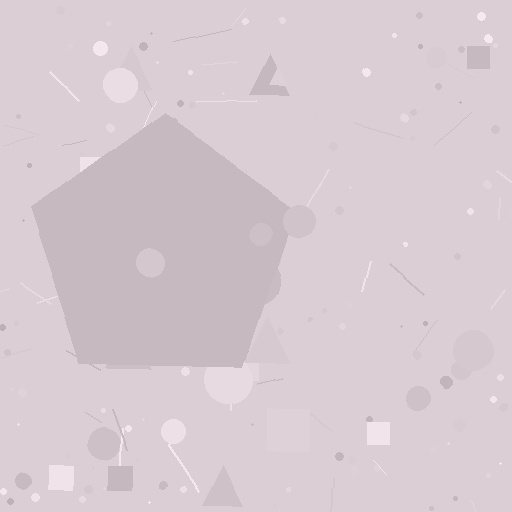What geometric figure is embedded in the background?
A pentagon is embedded in the background.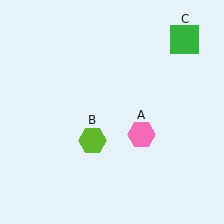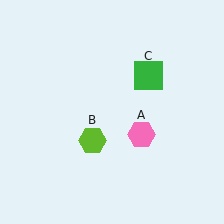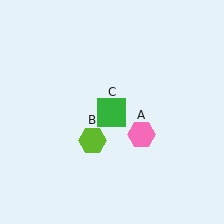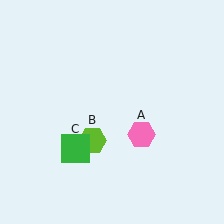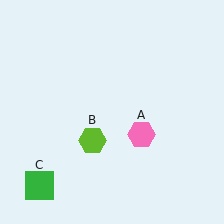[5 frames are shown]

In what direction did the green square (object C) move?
The green square (object C) moved down and to the left.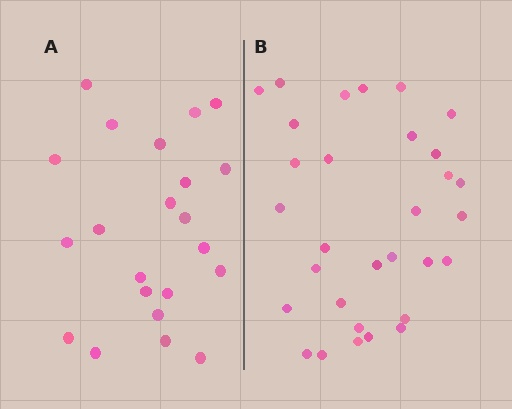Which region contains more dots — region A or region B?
Region B (the right region) has more dots.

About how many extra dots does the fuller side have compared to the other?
Region B has roughly 8 or so more dots than region A.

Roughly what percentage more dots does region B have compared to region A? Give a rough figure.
About 40% more.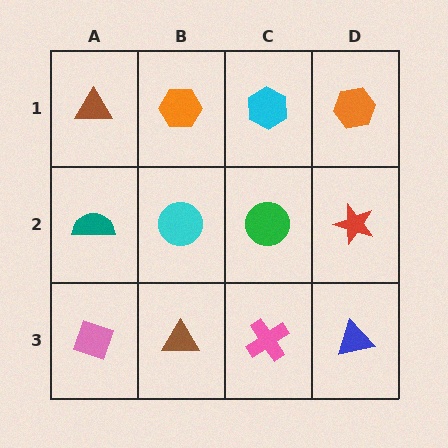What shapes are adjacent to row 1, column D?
A red star (row 2, column D), a cyan hexagon (row 1, column C).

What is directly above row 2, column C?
A cyan hexagon.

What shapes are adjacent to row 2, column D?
An orange hexagon (row 1, column D), a blue triangle (row 3, column D), a green circle (row 2, column C).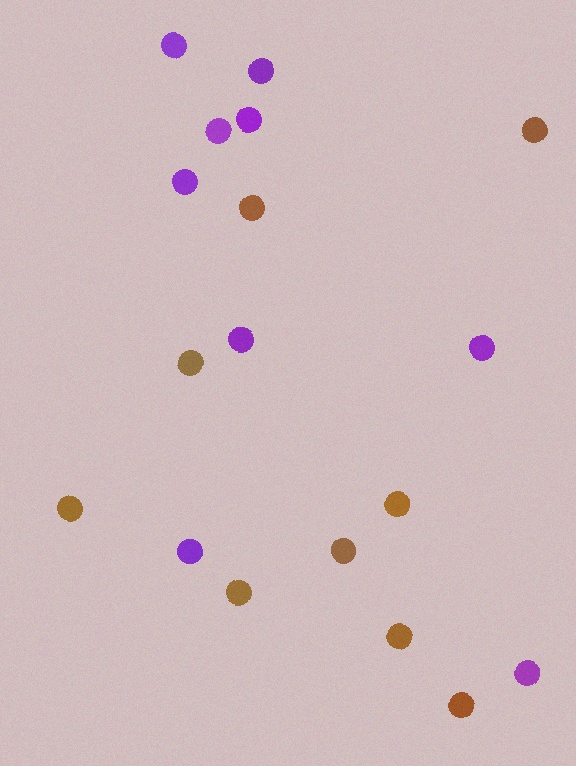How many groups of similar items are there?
There are 2 groups: one group of brown circles (9) and one group of purple circles (9).